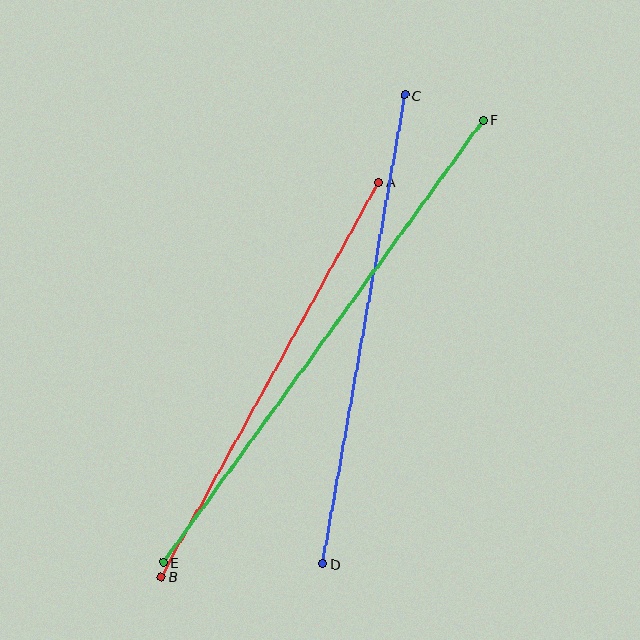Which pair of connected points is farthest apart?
Points E and F are farthest apart.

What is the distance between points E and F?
The distance is approximately 546 pixels.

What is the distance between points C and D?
The distance is approximately 476 pixels.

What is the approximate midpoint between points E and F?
The midpoint is at approximately (323, 341) pixels.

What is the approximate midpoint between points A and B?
The midpoint is at approximately (270, 379) pixels.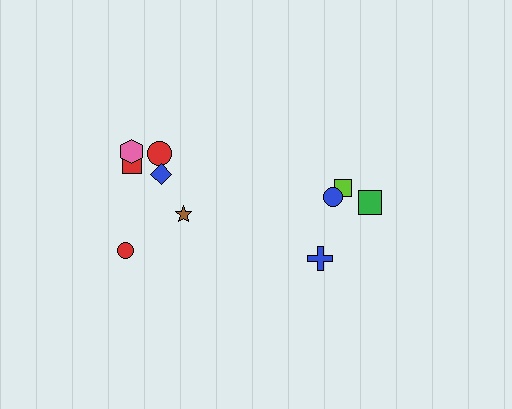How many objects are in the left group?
There are 6 objects.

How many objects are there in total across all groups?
There are 10 objects.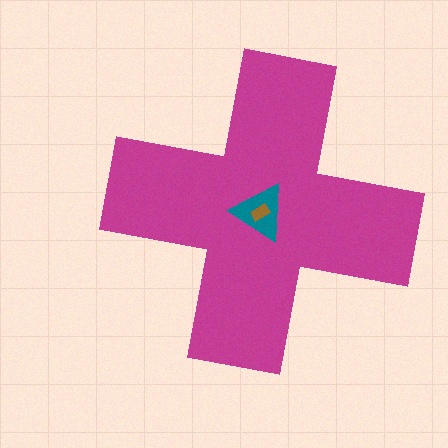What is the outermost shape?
The magenta cross.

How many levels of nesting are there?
3.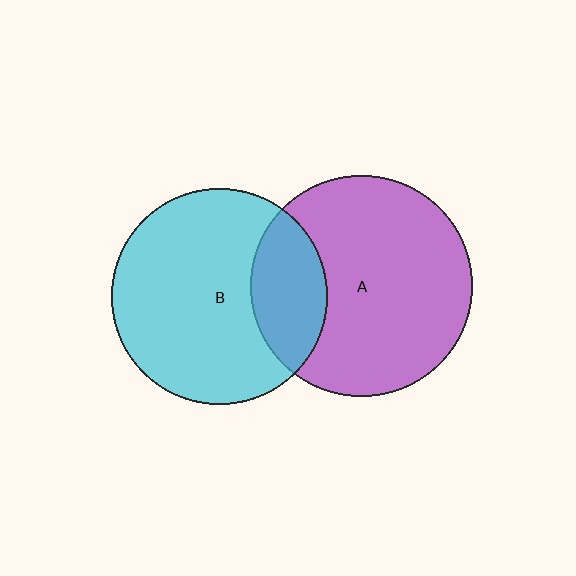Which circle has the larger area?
Circle A (purple).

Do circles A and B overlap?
Yes.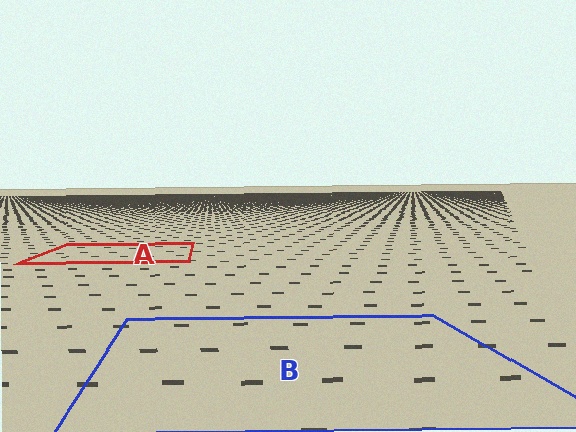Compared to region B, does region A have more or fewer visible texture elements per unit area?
Region A has more texture elements per unit area — they are packed more densely because it is farther away.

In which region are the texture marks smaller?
The texture marks are smaller in region A, because it is farther away.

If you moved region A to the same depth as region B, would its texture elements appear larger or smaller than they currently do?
They would appear larger. At a closer depth, the same texture elements are projected at a bigger on-screen size.